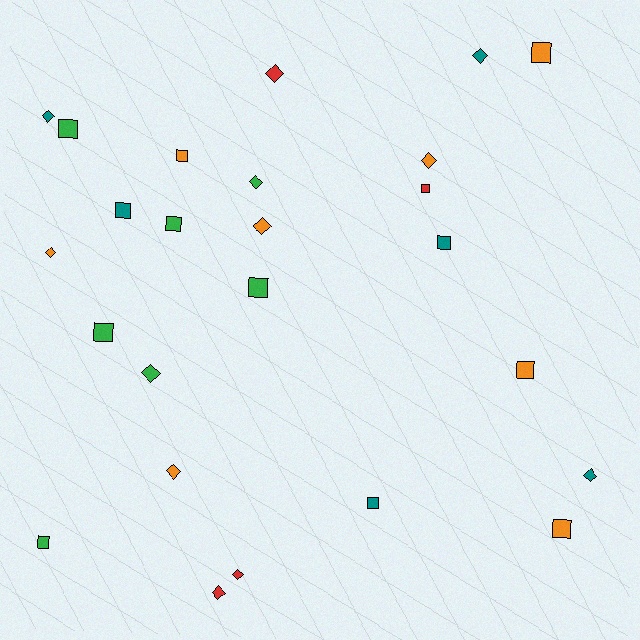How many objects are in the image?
There are 25 objects.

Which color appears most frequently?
Orange, with 8 objects.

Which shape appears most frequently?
Square, with 13 objects.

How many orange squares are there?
There are 4 orange squares.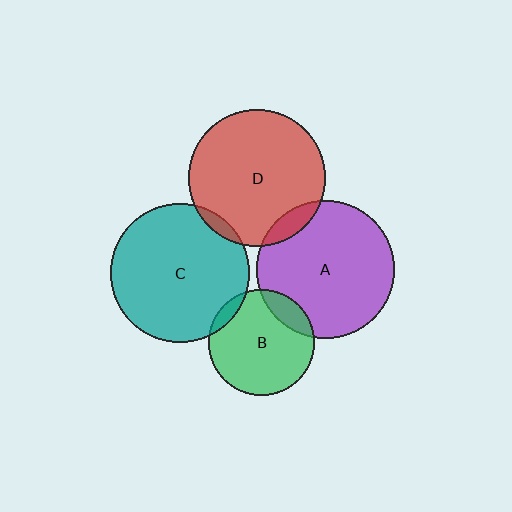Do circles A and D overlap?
Yes.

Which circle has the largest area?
Circle C (teal).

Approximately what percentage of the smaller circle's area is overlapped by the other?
Approximately 10%.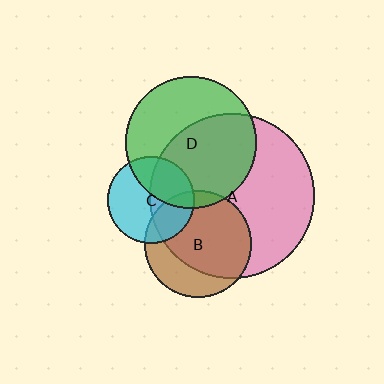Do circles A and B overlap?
Yes.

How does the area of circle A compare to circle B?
Approximately 2.4 times.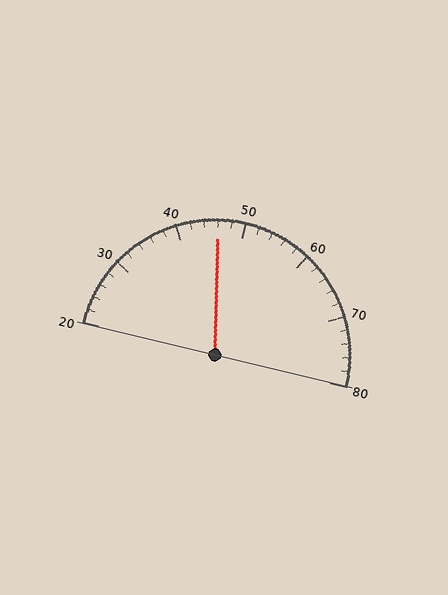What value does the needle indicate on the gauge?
The needle indicates approximately 46.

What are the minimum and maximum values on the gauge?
The gauge ranges from 20 to 80.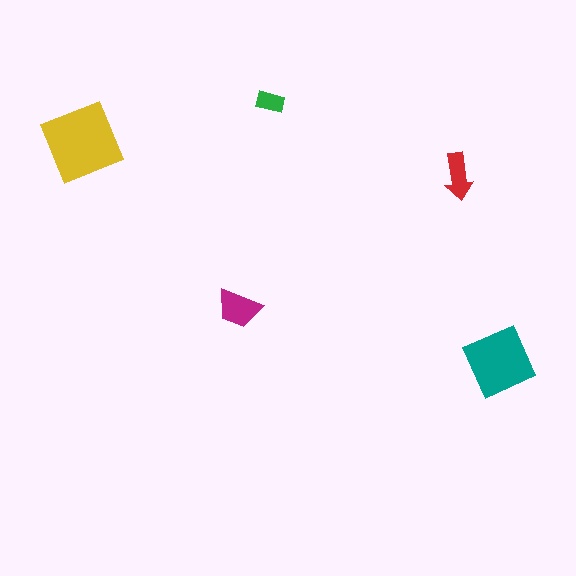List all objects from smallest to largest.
The green rectangle, the red arrow, the magenta trapezoid, the teal diamond, the yellow square.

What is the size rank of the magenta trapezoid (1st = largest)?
3rd.